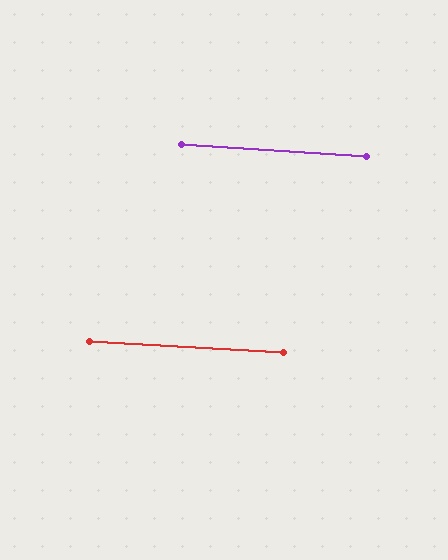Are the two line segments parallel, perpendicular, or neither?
Parallel — their directions differ by only 0.2°.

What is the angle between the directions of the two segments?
Approximately 0 degrees.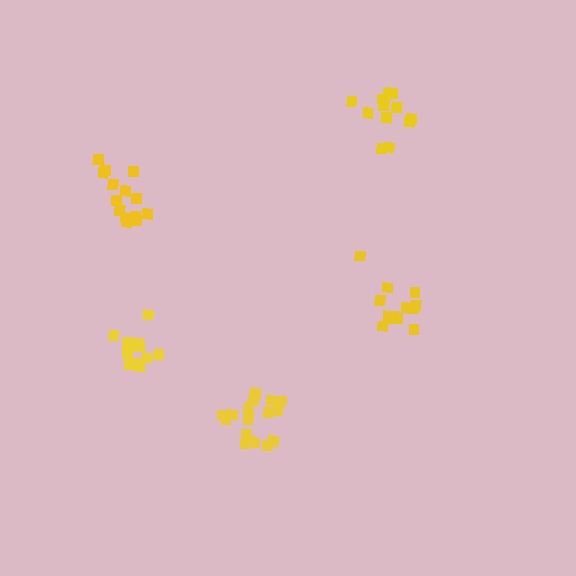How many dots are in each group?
Group 1: 13 dots, Group 2: 18 dots, Group 3: 14 dots, Group 4: 12 dots, Group 5: 16 dots (73 total).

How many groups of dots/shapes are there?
There are 5 groups.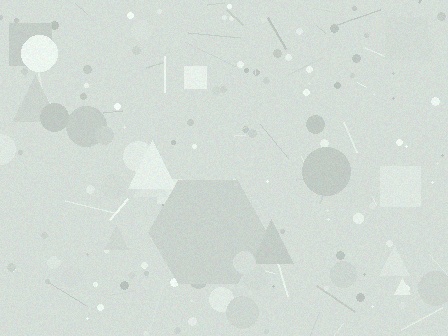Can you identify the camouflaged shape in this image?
The camouflaged shape is a hexagon.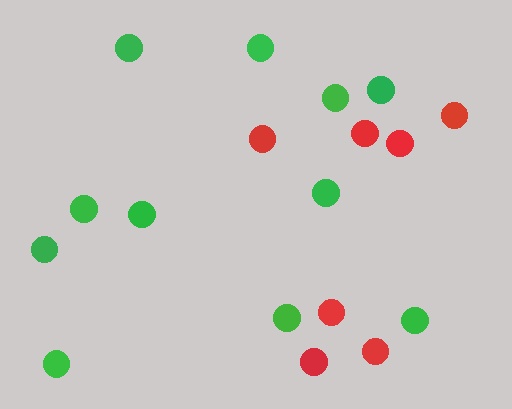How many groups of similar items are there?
There are 2 groups: one group of green circles (11) and one group of red circles (7).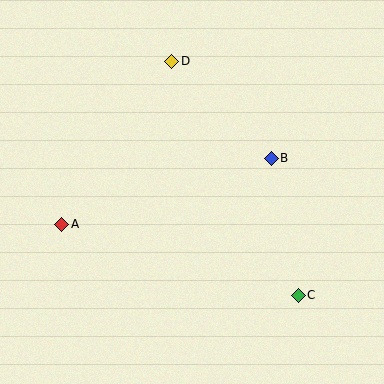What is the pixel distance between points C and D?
The distance between C and D is 266 pixels.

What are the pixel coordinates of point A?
Point A is at (62, 224).